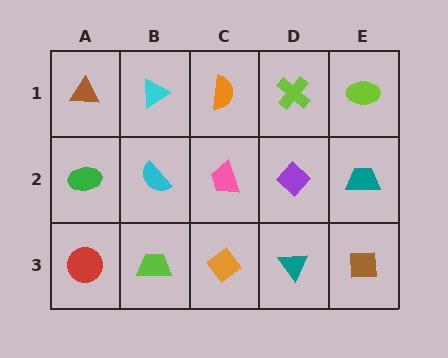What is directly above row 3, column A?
A green ellipse.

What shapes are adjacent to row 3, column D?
A purple diamond (row 2, column D), an orange diamond (row 3, column C), a brown square (row 3, column E).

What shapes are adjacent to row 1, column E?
A teal trapezoid (row 2, column E), a lime cross (row 1, column D).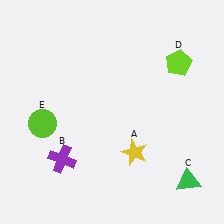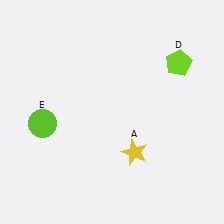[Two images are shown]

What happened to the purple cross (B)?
The purple cross (B) was removed in Image 2. It was in the bottom-left area of Image 1.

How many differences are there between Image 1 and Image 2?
There are 2 differences between the two images.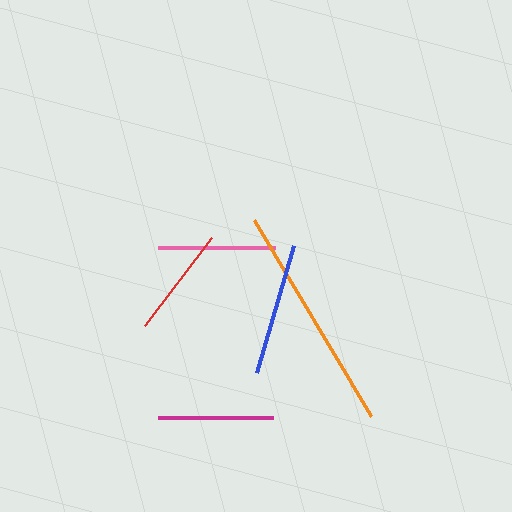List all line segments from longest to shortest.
From longest to shortest: orange, blue, pink, magenta, red.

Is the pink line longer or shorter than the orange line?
The orange line is longer than the pink line.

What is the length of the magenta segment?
The magenta segment is approximately 114 pixels long.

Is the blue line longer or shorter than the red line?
The blue line is longer than the red line.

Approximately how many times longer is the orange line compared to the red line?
The orange line is approximately 2.1 times the length of the red line.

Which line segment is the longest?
The orange line is the longest at approximately 229 pixels.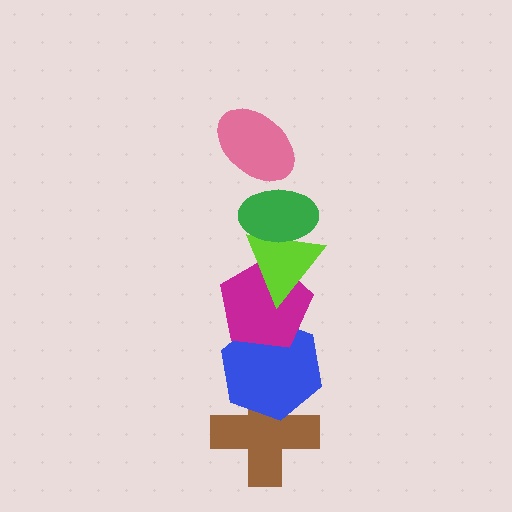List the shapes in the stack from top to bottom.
From top to bottom: the pink ellipse, the green ellipse, the lime triangle, the magenta pentagon, the blue hexagon, the brown cross.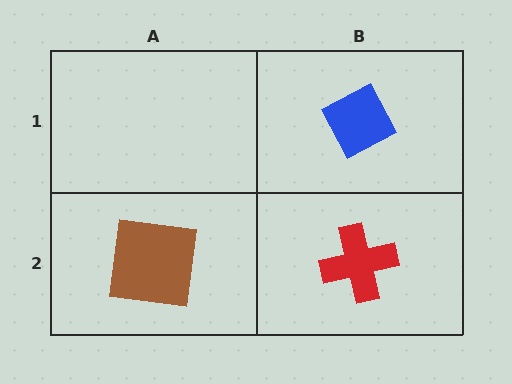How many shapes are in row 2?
2 shapes.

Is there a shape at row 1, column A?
No, that cell is empty.